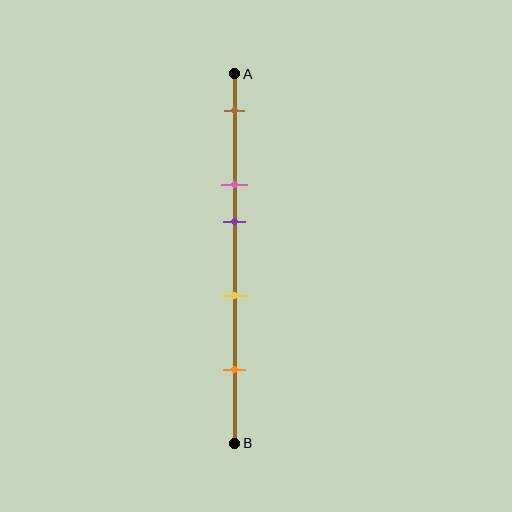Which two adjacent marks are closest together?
The pink and purple marks are the closest adjacent pair.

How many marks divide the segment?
There are 5 marks dividing the segment.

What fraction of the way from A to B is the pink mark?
The pink mark is approximately 30% (0.3) of the way from A to B.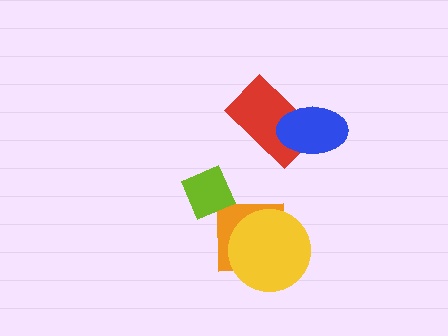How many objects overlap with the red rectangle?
1 object overlaps with the red rectangle.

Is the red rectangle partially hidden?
Yes, it is partially covered by another shape.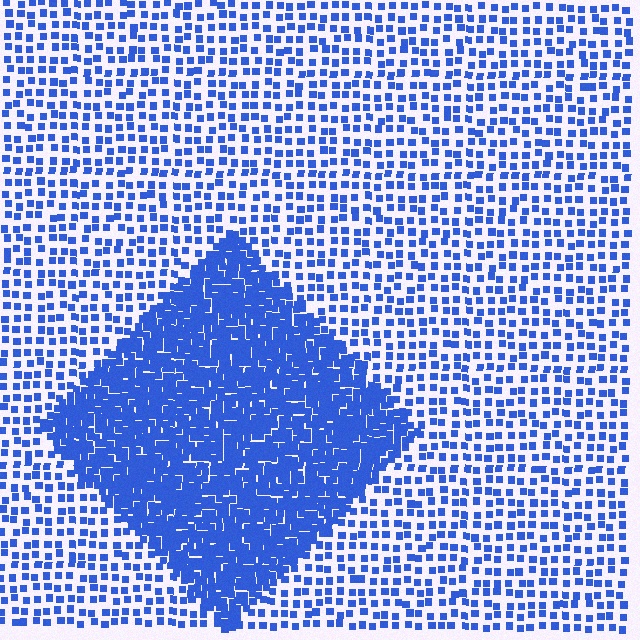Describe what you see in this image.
The image contains small blue elements arranged at two different densities. A diamond-shaped region is visible where the elements are more densely packed than the surrounding area.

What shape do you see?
I see a diamond.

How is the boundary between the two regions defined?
The boundary is defined by a change in element density (approximately 2.7x ratio). All elements are the same color, size, and shape.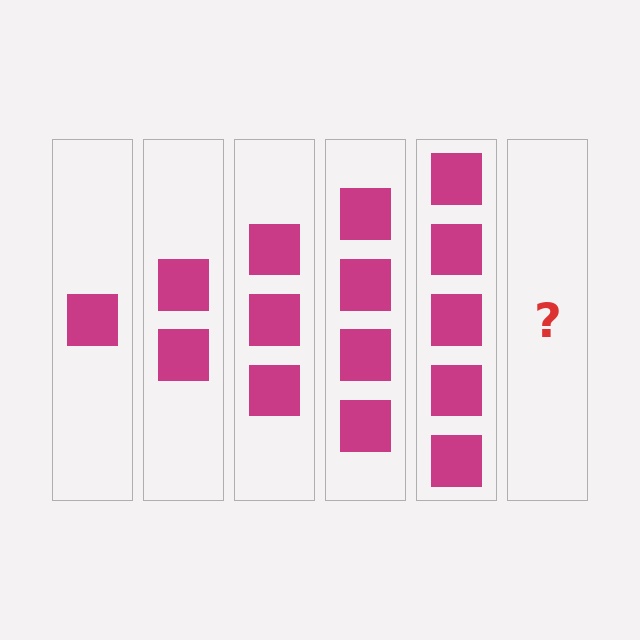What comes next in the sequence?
The next element should be 6 squares.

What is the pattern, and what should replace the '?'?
The pattern is that each step adds one more square. The '?' should be 6 squares.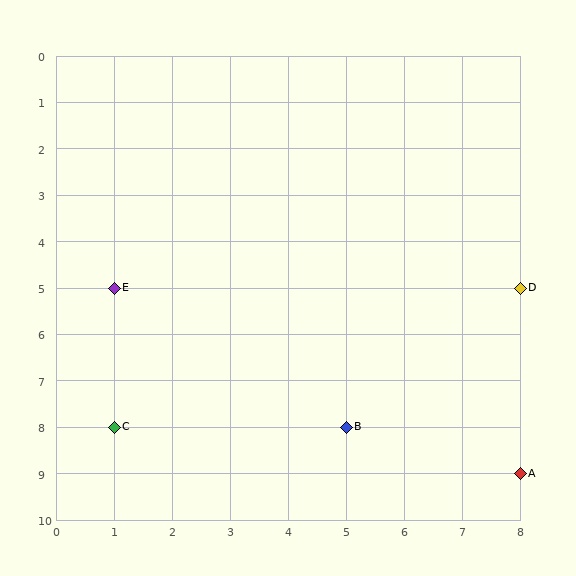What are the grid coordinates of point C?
Point C is at grid coordinates (1, 8).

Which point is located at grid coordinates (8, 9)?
Point A is at (8, 9).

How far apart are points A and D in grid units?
Points A and D are 4 rows apart.